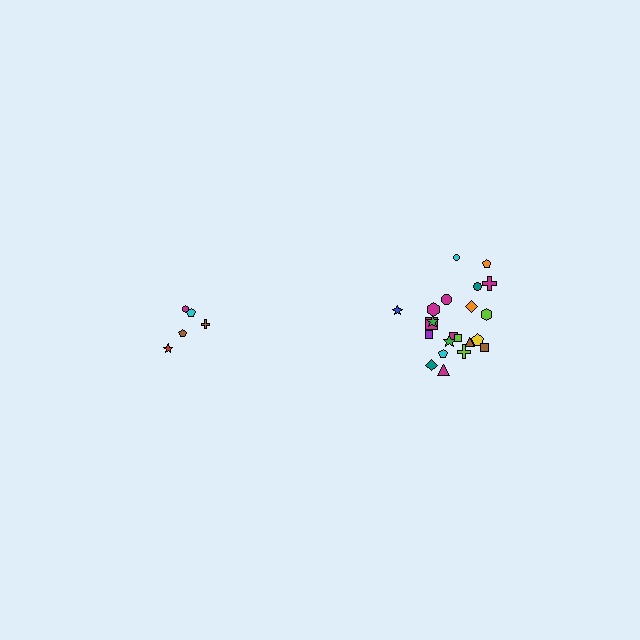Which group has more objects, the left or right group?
The right group.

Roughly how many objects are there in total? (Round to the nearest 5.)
Roughly 25 objects in total.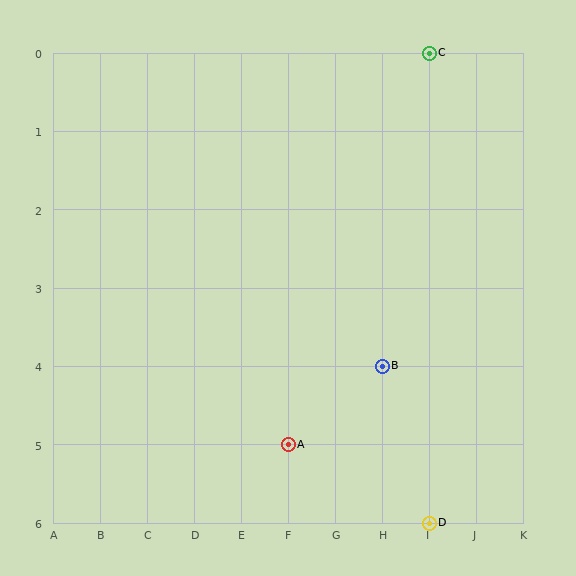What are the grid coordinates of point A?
Point A is at grid coordinates (F, 5).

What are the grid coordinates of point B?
Point B is at grid coordinates (H, 4).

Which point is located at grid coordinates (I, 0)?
Point C is at (I, 0).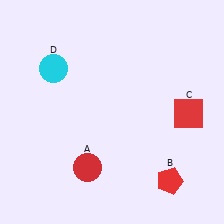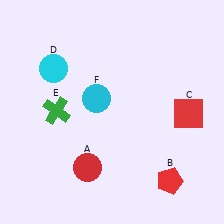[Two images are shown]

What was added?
A green cross (E), a cyan circle (F) were added in Image 2.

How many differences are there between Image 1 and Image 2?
There are 2 differences between the two images.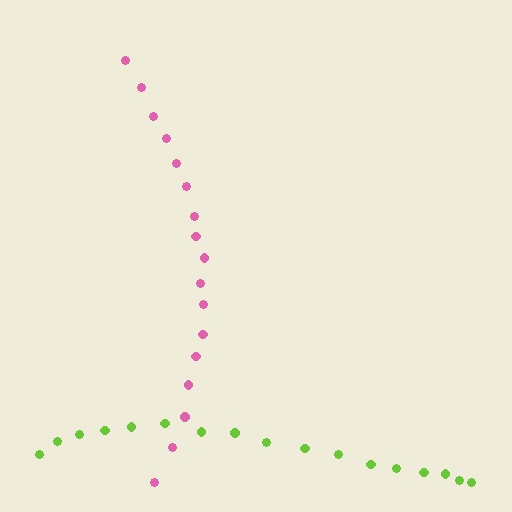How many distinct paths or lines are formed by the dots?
There are 2 distinct paths.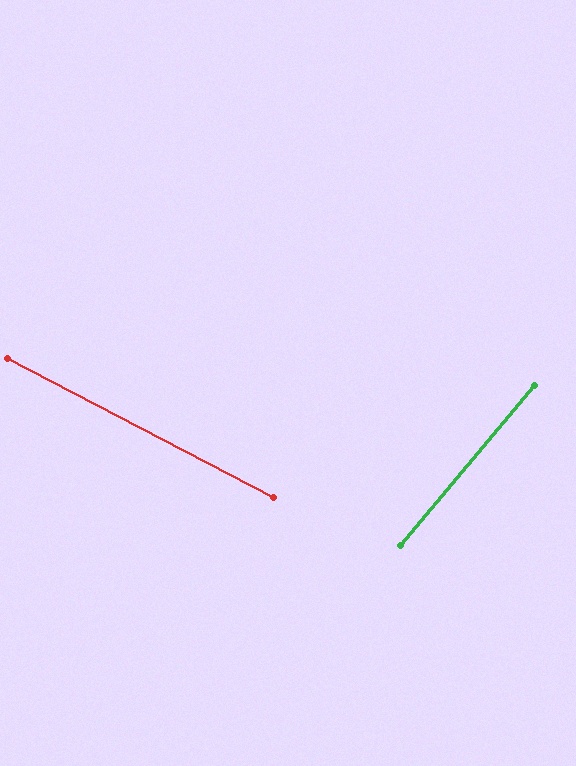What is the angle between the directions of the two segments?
Approximately 78 degrees.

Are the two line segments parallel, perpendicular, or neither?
Neither parallel nor perpendicular — they differ by about 78°.